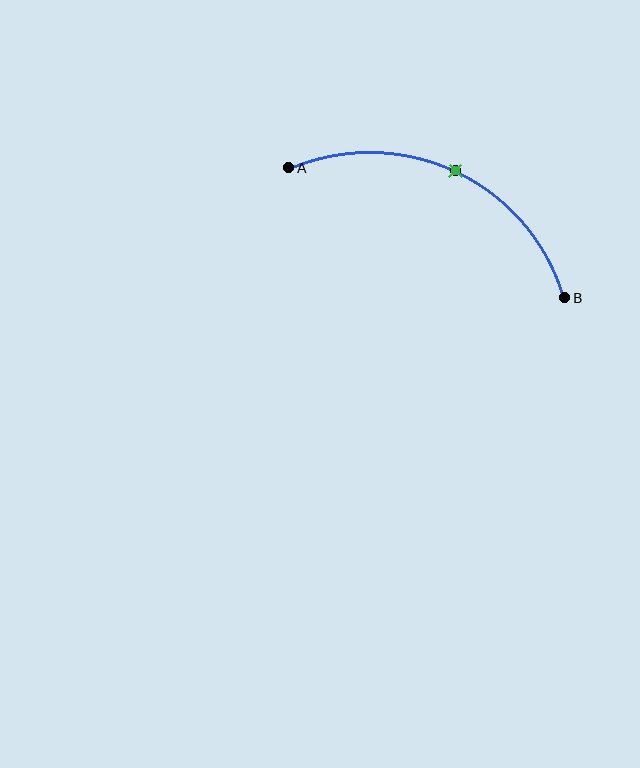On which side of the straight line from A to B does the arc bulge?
The arc bulges above the straight line connecting A and B.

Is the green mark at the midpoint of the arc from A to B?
Yes. The green mark lies on the arc at equal arc-length from both A and B — it is the arc midpoint.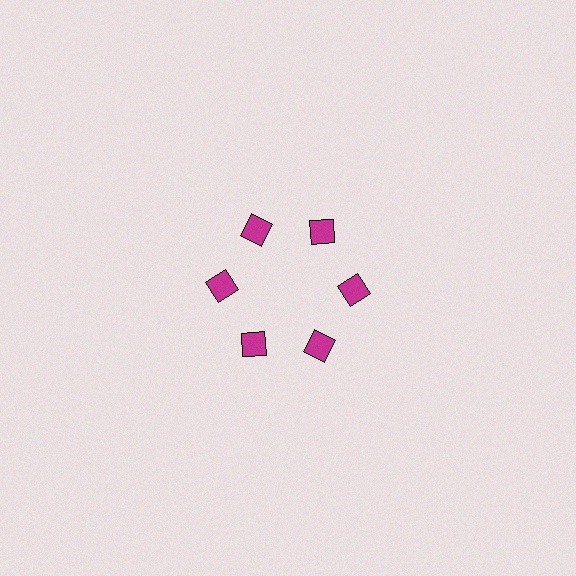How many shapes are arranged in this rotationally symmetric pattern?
There are 6 shapes, arranged in 6 groups of 1.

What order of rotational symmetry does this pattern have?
This pattern has 6-fold rotational symmetry.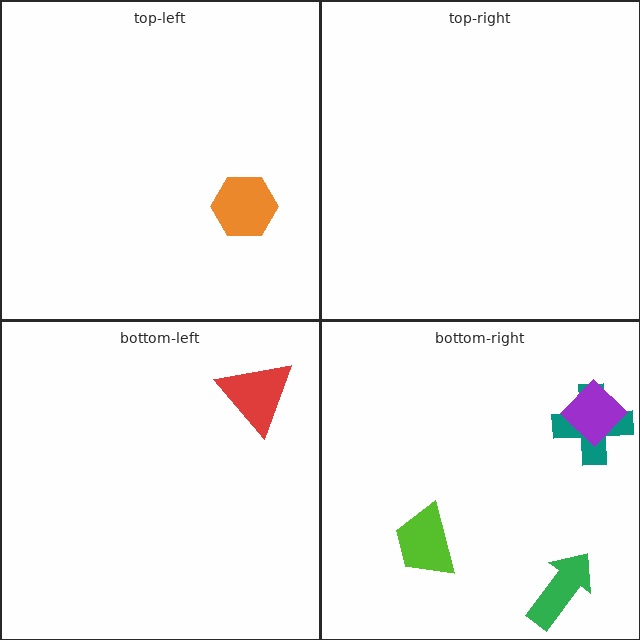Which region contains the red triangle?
The bottom-left region.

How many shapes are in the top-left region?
1.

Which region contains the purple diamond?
The bottom-right region.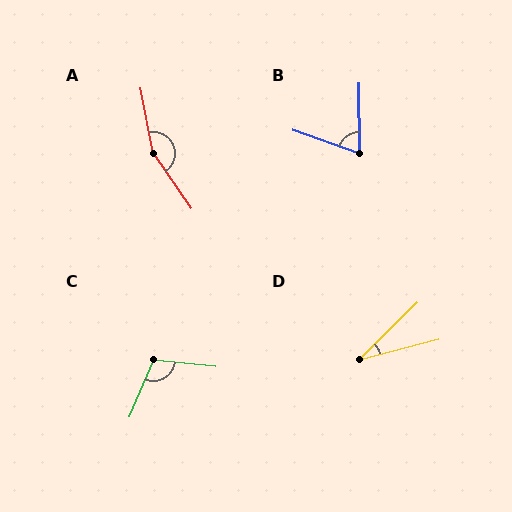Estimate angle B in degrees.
Approximately 70 degrees.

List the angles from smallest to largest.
D (30°), B (70°), C (108°), A (156°).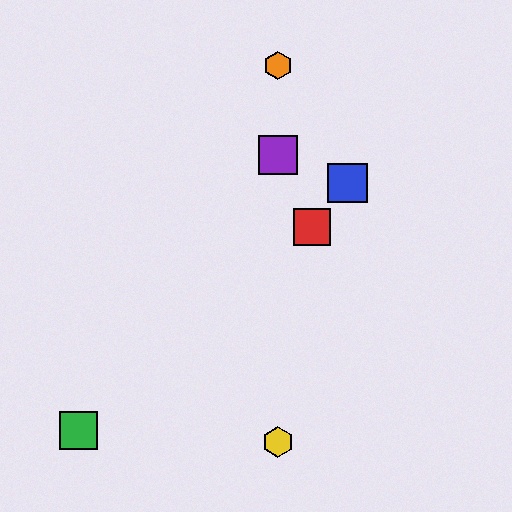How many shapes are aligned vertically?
3 shapes (the yellow hexagon, the purple square, the orange hexagon) are aligned vertically.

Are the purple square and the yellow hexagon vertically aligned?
Yes, both are at x≈278.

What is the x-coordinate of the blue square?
The blue square is at x≈348.